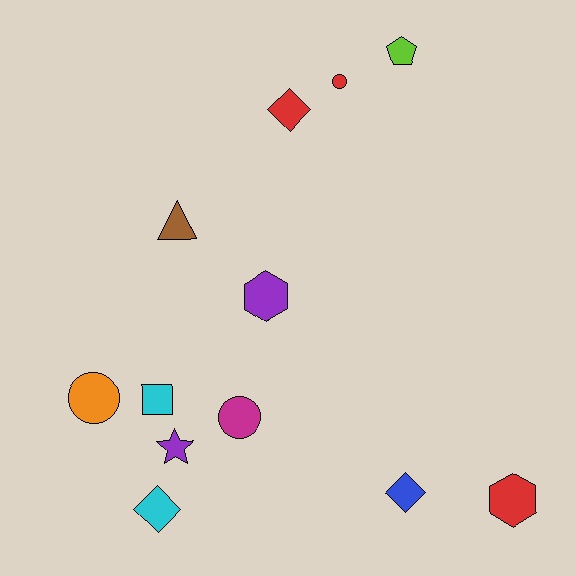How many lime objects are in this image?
There is 1 lime object.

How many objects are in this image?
There are 12 objects.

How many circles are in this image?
There are 3 circles.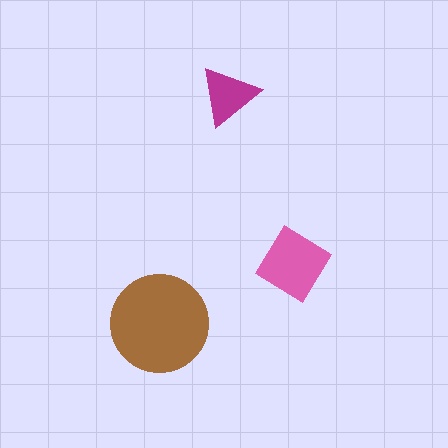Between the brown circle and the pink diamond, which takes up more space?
The brown circle.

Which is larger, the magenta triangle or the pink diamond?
The pink diamond.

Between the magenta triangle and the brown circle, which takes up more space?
The brown circle.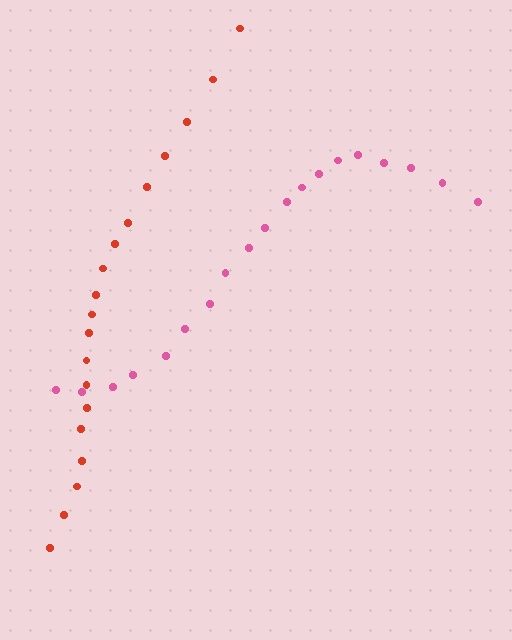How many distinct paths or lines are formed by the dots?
There are 2 distinct paths.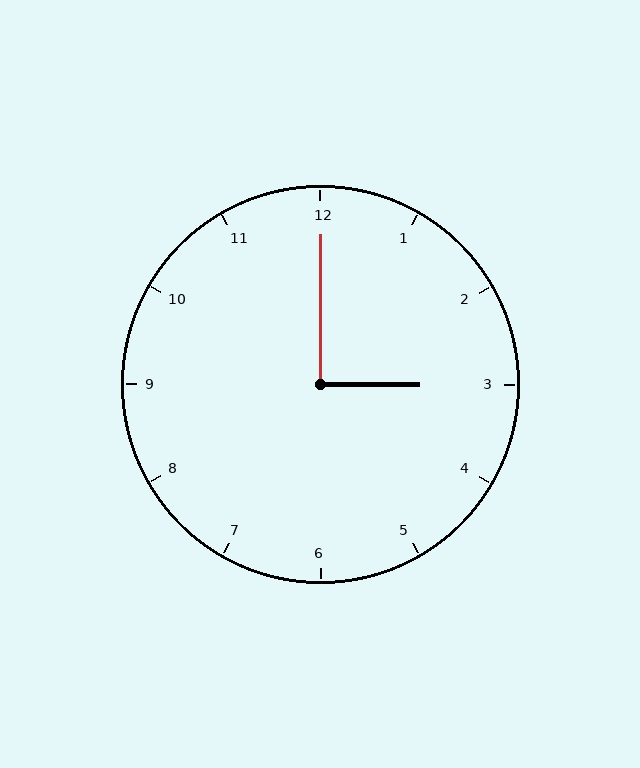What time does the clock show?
3:00.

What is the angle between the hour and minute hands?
Approximately 90 degrees.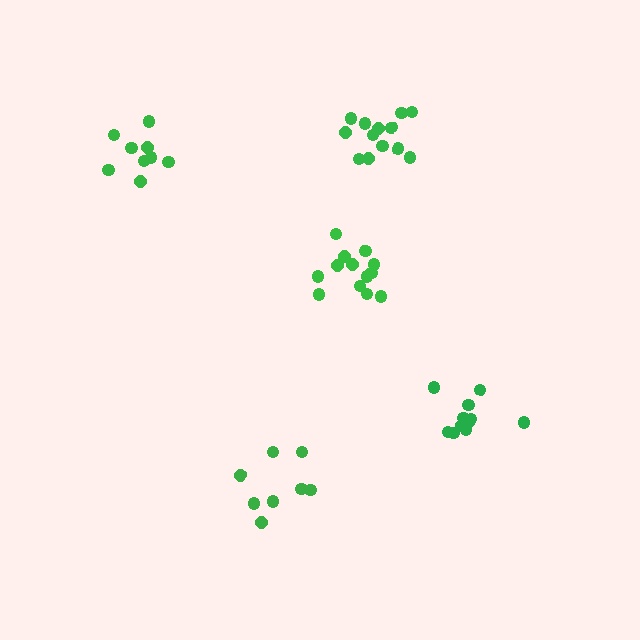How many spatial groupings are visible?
There are 5 spatial groupings.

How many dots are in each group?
Group 1: 9 dots, Group 2: 8 dots, Group 3: 13 dots, Group 4: 11 dots, Group 5: 13 dots (54 total).